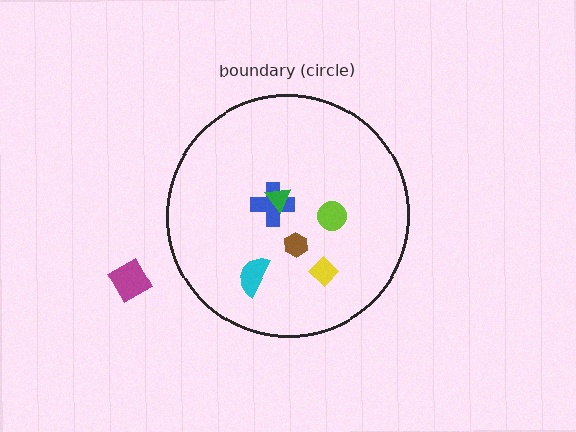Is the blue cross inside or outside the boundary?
Inside.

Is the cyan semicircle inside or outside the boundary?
Inside.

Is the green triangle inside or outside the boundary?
Inside.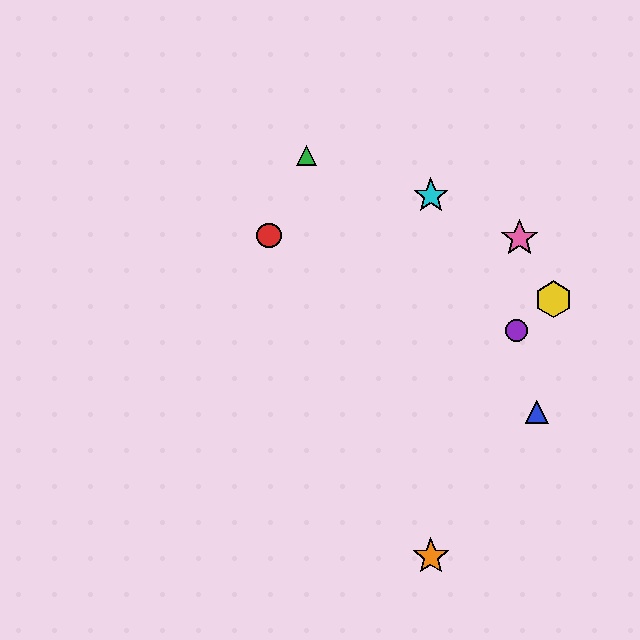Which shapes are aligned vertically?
The orange star, the cyan star are aligned vertically.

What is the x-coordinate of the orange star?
The orange star is at x≈431.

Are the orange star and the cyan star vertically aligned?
Yes, both are at x≈431.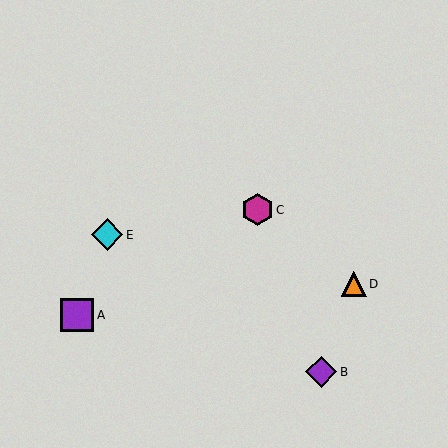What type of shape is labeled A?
Shape A is a purple square.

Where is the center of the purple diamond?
The center of the purple diamond is at (321, 372).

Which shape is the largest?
The purple square (labeled A) is the largest.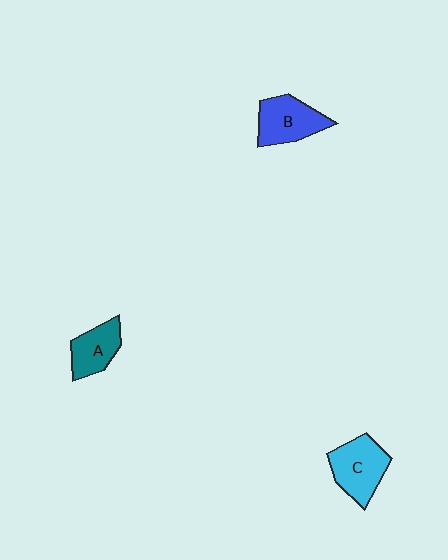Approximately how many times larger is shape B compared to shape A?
Approximately 1.3 times.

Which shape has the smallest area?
Shape A (teal).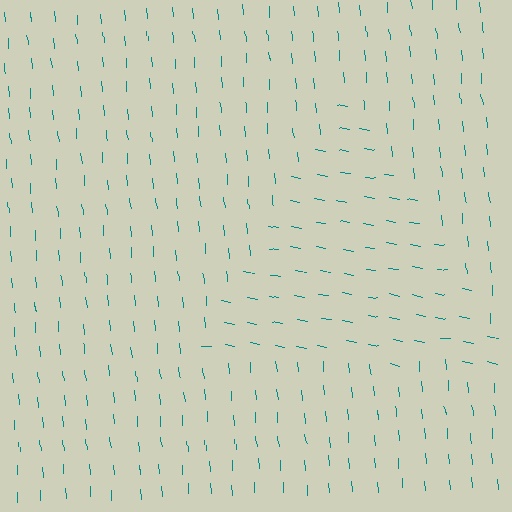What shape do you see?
I see a triangle.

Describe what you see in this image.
The image is filled with small teal line segments. A triangle region in the image has lines oriented differently from the surrounding lines, creating a visible texture boundary.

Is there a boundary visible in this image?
Yes, there is a texture boundary formed by a change in line orientation.